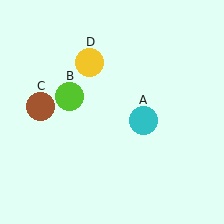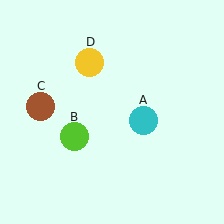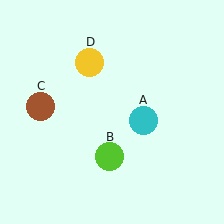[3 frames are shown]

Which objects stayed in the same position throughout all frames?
Cyan circle (object A) and brown circle (object C) and yellow circle (object D) remained stationary.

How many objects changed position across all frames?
1 object changed position: lime circle (object B).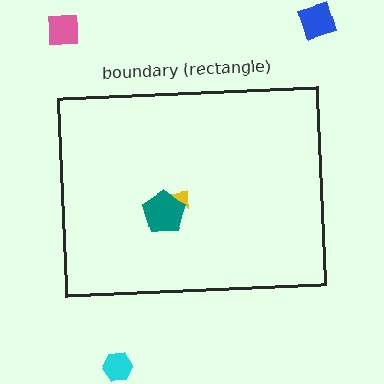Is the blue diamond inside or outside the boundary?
Outside.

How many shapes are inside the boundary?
2 inside, 3 outside.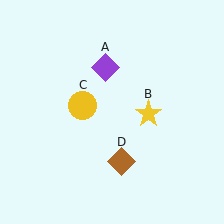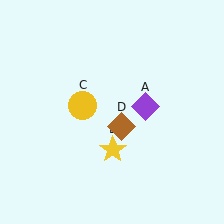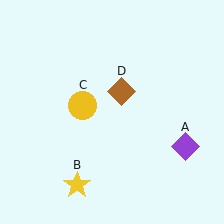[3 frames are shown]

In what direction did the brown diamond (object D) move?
The brown diamond (object D) moved up.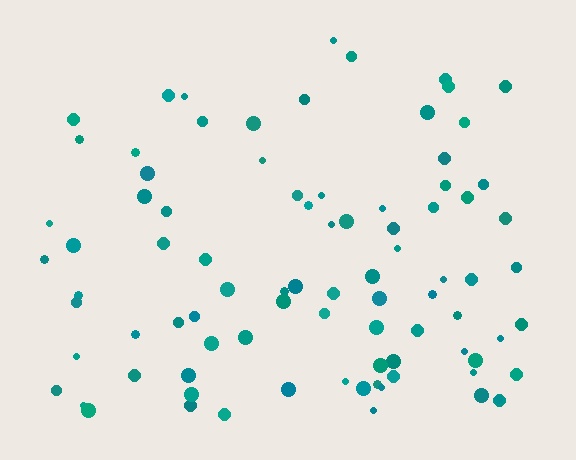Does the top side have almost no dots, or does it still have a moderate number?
Still a moderate number, just noticeably fewer than the bottom.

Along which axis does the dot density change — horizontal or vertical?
Vertical.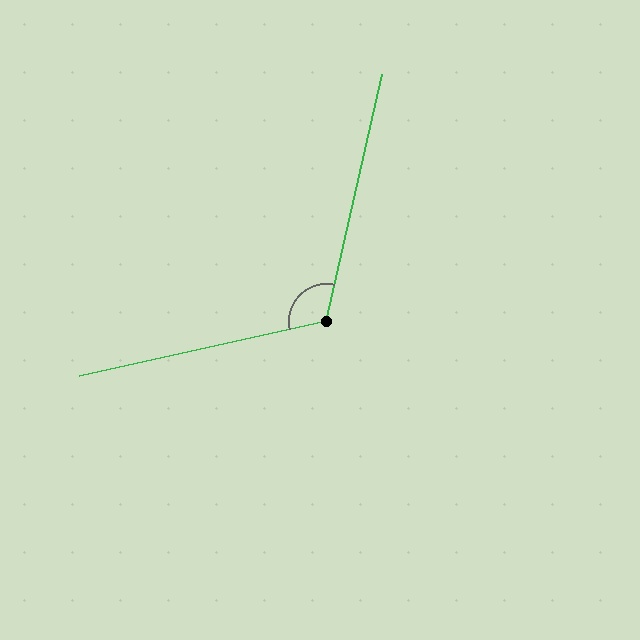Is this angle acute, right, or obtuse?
It is obtuse.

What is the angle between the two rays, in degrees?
Approximately 115 degrees.